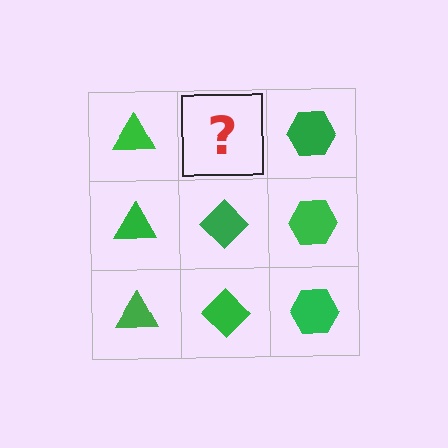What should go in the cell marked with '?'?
The missing cell should contain a green diamond.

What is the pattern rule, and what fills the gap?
The rule is that each column has a consistent shape. The gap should be filled with a green diamond.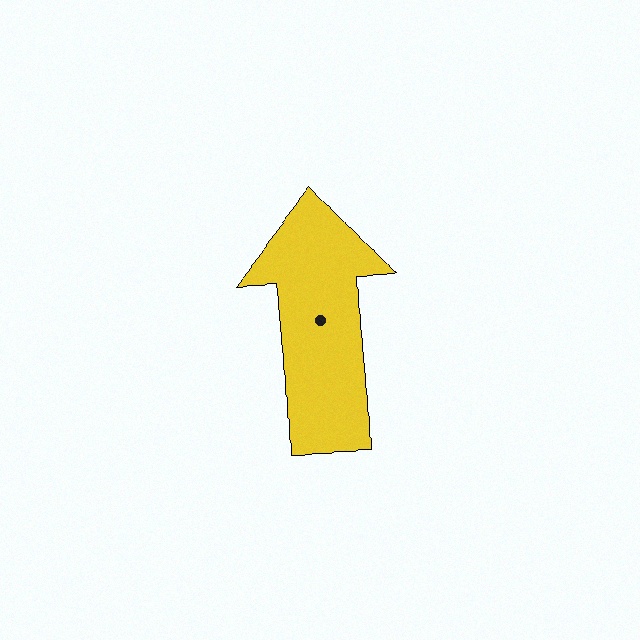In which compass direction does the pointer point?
North.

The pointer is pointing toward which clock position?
Roughly 12 o'clock.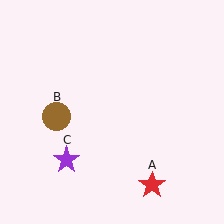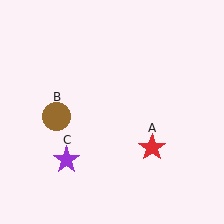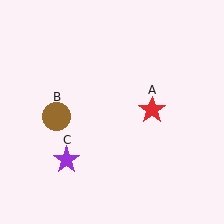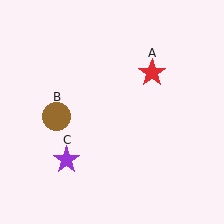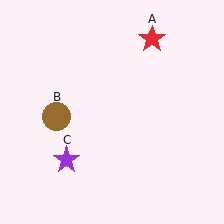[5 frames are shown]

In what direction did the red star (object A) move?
The red star (object A) moved up.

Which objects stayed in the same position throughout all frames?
Brown circle (object B) and purple star (object C) remained stationary.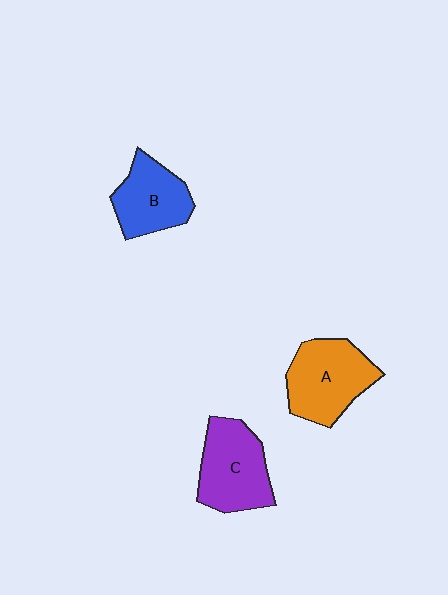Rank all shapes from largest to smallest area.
From largest to smallest: A (orange), C (purple), B (blue).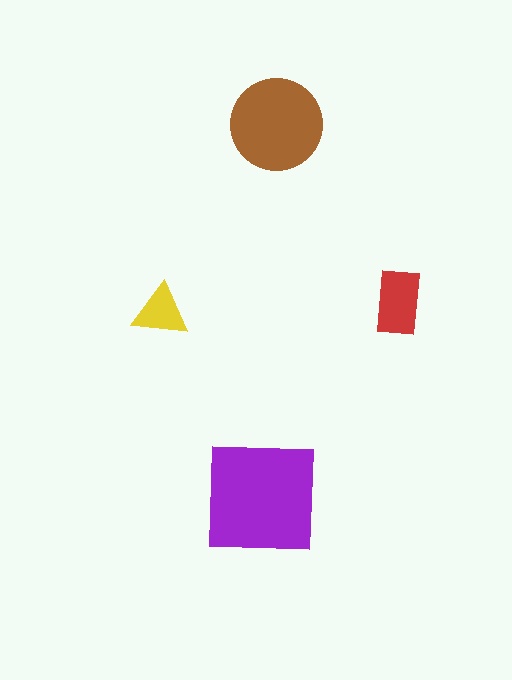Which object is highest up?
The brown circle is topmost.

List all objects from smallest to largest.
The yellow triangle, the red rectangle, the brown circle, the purple square.